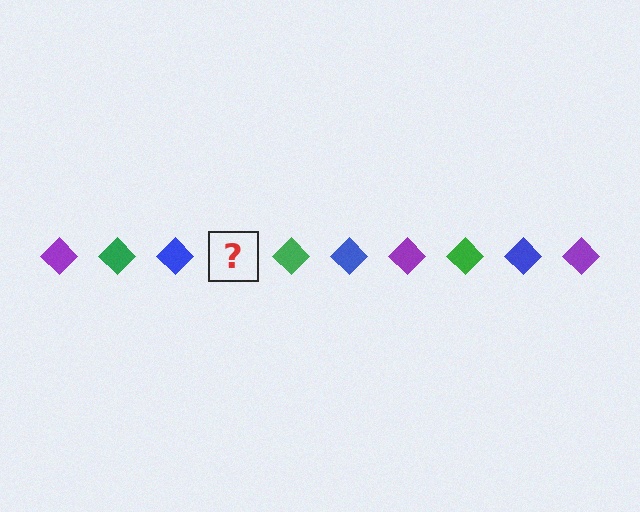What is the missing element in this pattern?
The missing element is a purple diamond.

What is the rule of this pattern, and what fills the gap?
The rule is that the pattern cycles through purple, green, blue diamonds. The gap should be filled with a purple diamond.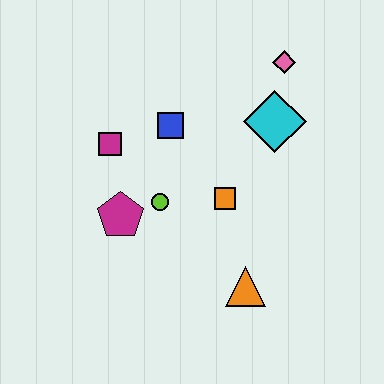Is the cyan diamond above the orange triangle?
Yes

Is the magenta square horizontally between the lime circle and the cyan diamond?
No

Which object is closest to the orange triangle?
The orange square is closest to the orange triangle.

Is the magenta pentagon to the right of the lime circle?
No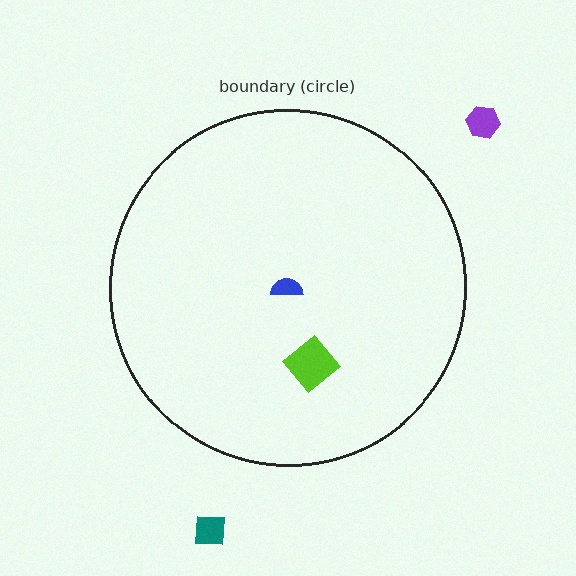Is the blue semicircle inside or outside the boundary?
Inside.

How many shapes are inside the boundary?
2 inside, 2 outside.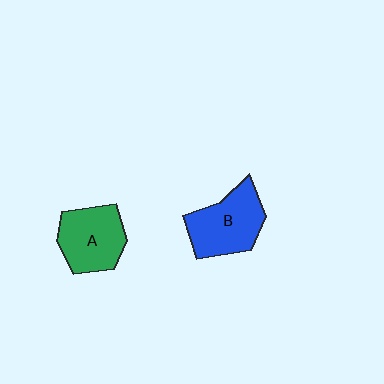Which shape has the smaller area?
Shape A (green).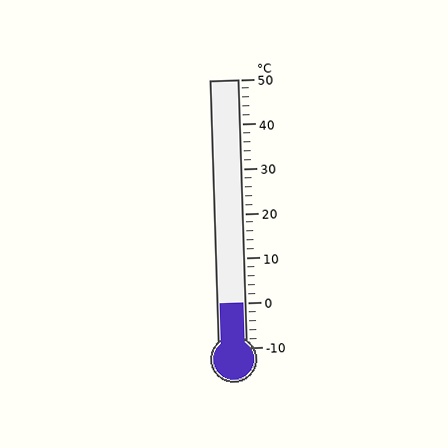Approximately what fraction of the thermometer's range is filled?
The thermometer is filled to approximately 15% of its range.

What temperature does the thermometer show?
The thermometer shows approximately 0°C.